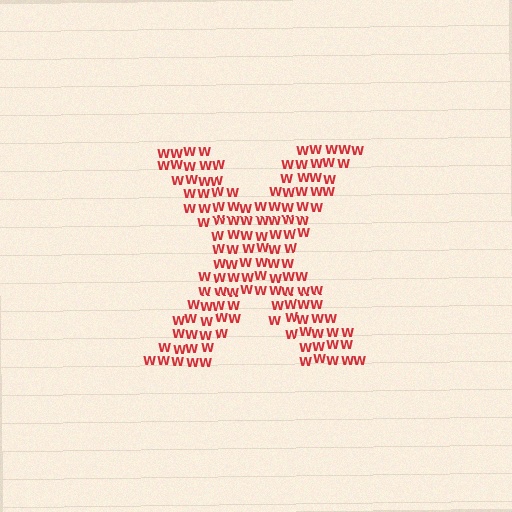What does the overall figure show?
The overall figure shows the letter X.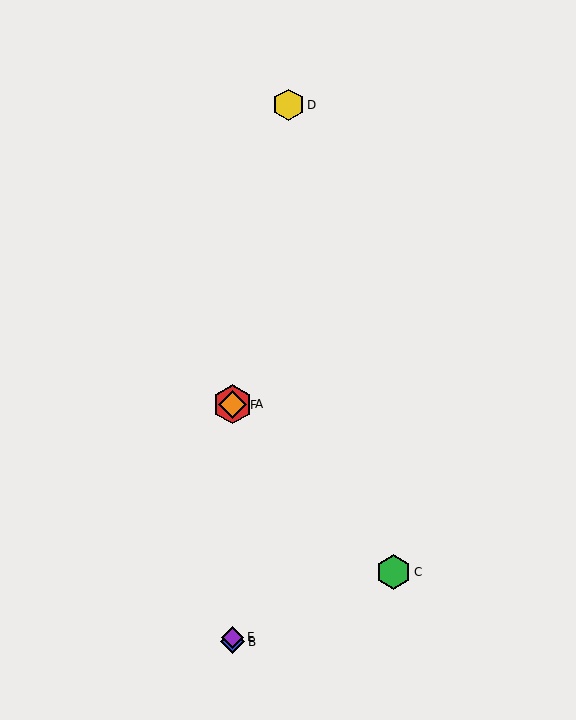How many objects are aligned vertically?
4 objects (A, B, E, F) are aligned vertically.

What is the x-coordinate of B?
Object B is at x≈233.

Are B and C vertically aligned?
No, B is at x≈233 and C is at x≈393.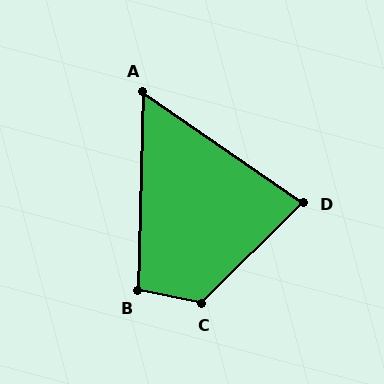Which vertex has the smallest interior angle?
A, at approximately 57 degrees.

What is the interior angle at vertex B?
Approximately 101 degrees (obtuse).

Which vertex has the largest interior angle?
C, at approximately 123 degrees.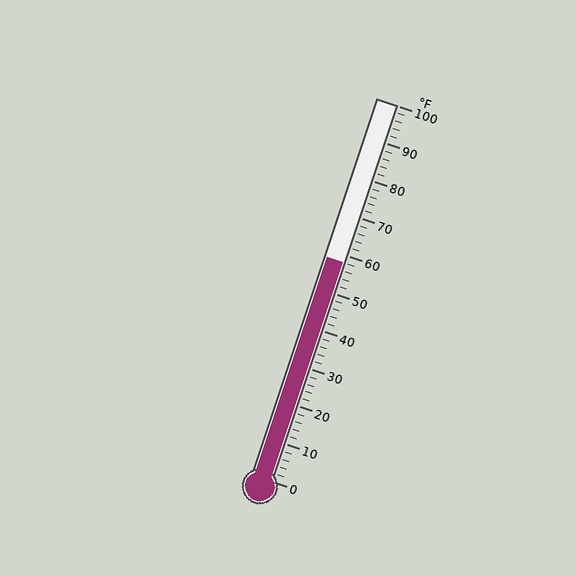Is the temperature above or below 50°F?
The temperature is above 50°F.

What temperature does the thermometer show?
The thermometer shows approximately 58°F.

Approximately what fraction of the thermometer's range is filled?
The thermometer is filled to approximately 60% of its range.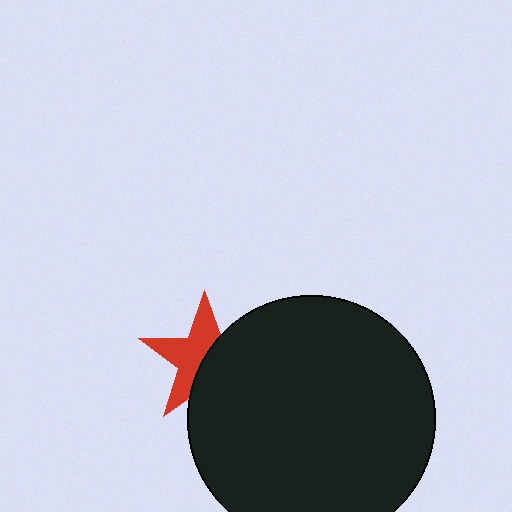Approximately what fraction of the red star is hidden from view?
Roughly 47% of the red star is hidden behind the black circle.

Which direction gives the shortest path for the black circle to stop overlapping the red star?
Moving right gives the shortest separation.